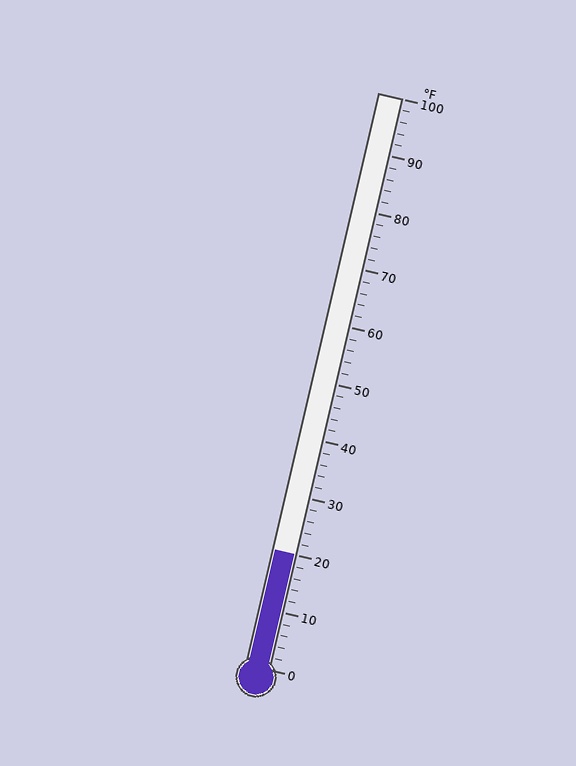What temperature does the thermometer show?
The thermometer shows approximately 20°F.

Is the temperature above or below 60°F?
The temperature is below 60°F.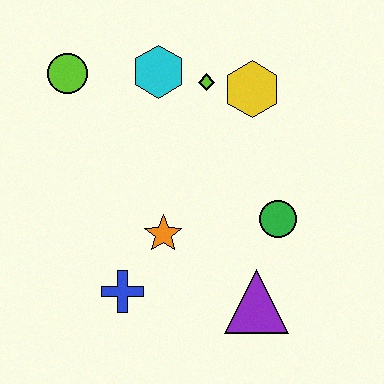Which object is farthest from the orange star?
The lime circle is farthest from the orange star.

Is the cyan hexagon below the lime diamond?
No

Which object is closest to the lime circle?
The cyan hexagon is closest to the lime circle.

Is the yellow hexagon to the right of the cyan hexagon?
Yes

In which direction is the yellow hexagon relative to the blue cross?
The yellow hexagon is above the blue cross.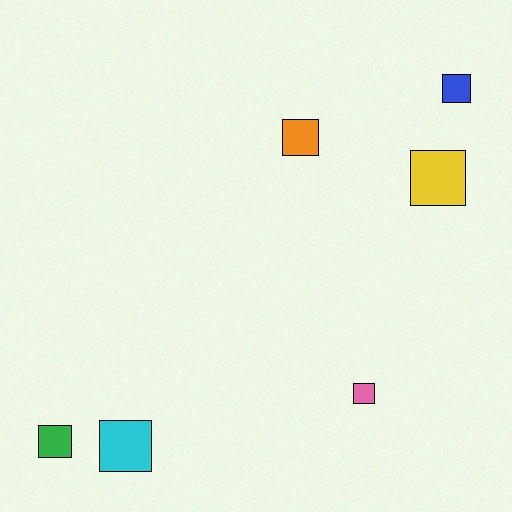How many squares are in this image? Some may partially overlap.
There are 6 squares.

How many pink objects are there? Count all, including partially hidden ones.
There is 1 pink object.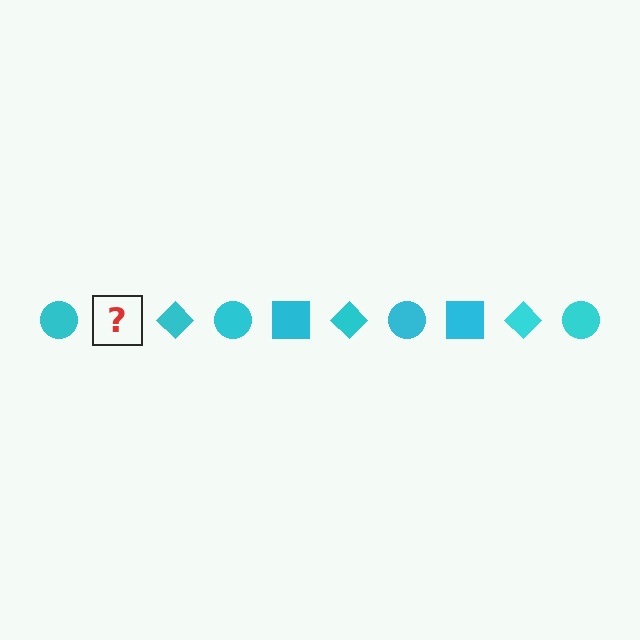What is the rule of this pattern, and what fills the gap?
The rule is that the pattern cycles through circle, square, diamond shapes in cyan. The gap should be filled with a cyan square.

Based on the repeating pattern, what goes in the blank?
The blank should be a cyan square.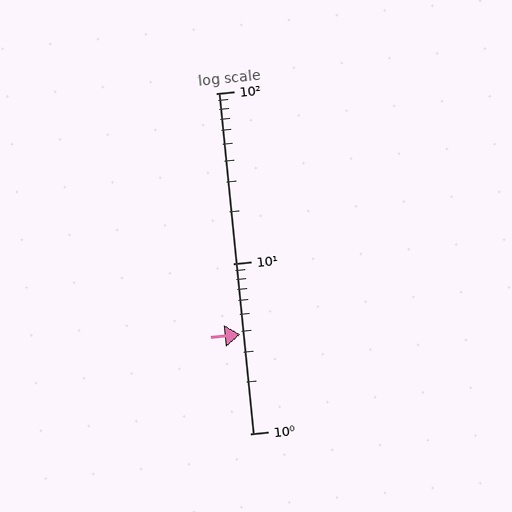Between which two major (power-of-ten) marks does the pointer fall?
The pointer is between 1 and 10.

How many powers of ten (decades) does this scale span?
The scale spans 2 decades, from 1 to 100.